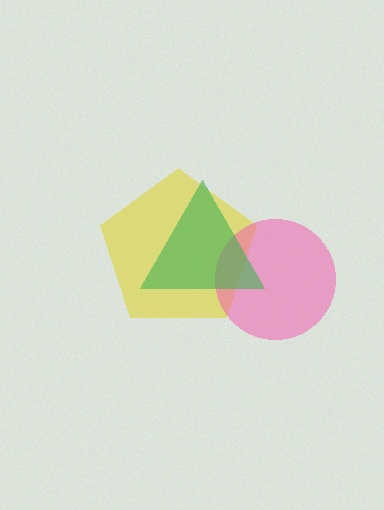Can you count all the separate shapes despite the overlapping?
Yes, there are 3 separate shapes.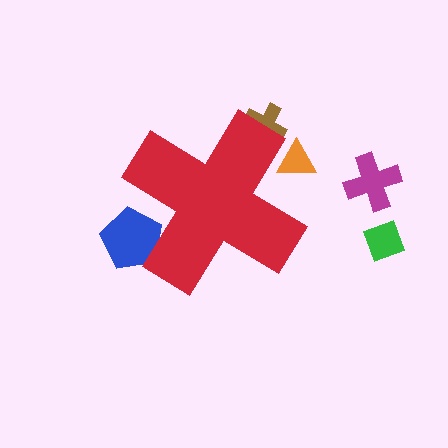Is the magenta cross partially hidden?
No, the magenta cross is fully visible.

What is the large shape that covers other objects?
A red cross.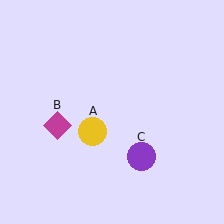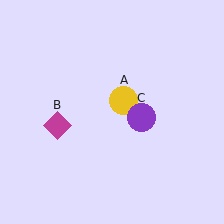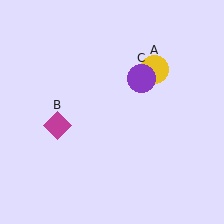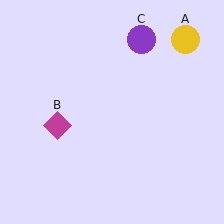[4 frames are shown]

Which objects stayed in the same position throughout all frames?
Magenta diamond (object B) remained stationary.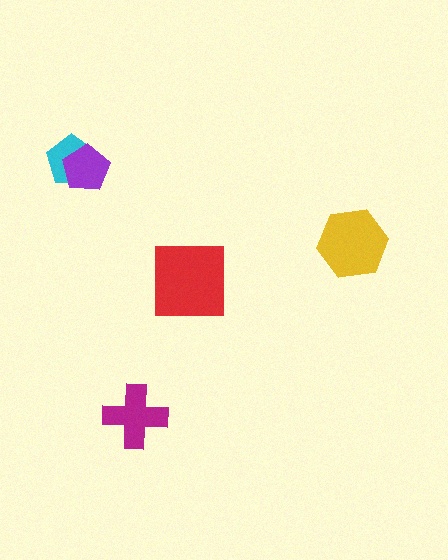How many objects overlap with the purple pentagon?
1 object overlaps with the purple pentagon.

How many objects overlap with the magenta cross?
0 objects overlap with the magenta cross.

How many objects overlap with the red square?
0 objects overlap with the red square.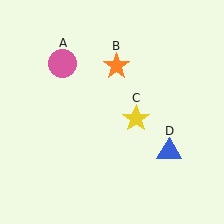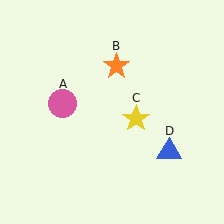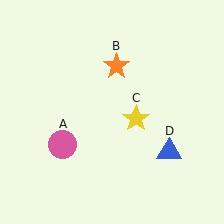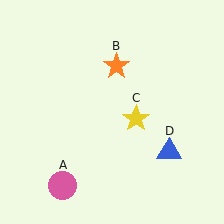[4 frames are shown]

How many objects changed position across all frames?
1 object changed position: pink circle (object A).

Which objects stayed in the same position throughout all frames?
Orange star (object B) and yellow star (object C) and blue triangle (object D) remained stationary.